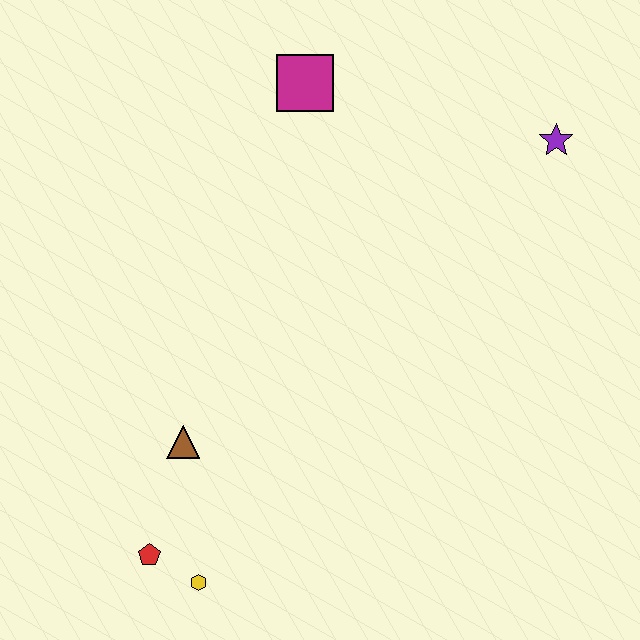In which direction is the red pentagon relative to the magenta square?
The red pentagon is below the magenta square.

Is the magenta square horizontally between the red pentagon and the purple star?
Yes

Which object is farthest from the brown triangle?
The purple star is farthest from the brown triangle.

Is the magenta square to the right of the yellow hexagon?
Yes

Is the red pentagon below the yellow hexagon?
No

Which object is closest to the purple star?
The magenta square is closest to the purple star.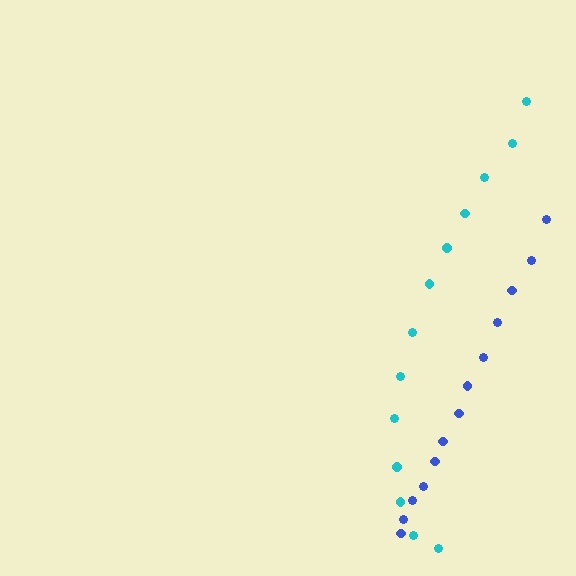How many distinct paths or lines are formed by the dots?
There are 2 distinct paths.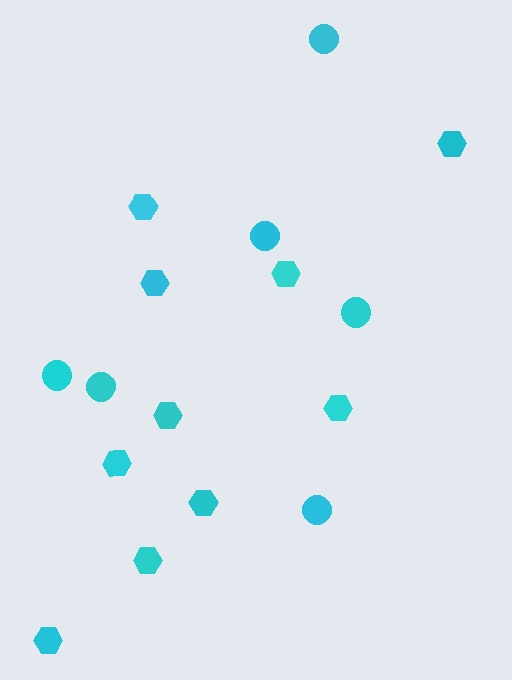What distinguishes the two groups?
There are 2 groups: one group of hexagons (10) and one group of circles (6).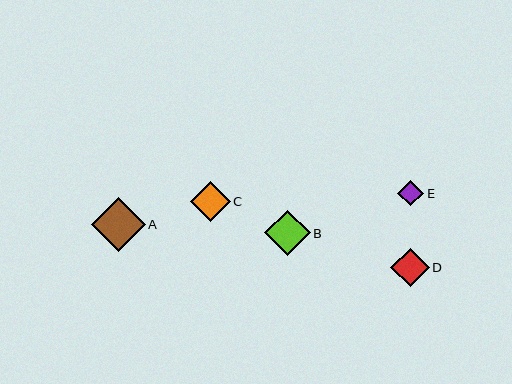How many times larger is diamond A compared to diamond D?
Diamond A is approximately 1.4 times the size of diamond D.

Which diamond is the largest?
Diamond A is the largest with a size of approximately 54 pixels.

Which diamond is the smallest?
Diamond E is the smallest with a size of approximately 26 pixels.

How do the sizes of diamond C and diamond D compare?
Diamond C and diamond D are approximately the same size.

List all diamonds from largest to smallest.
From largest to smallest: A, B, C, D, E.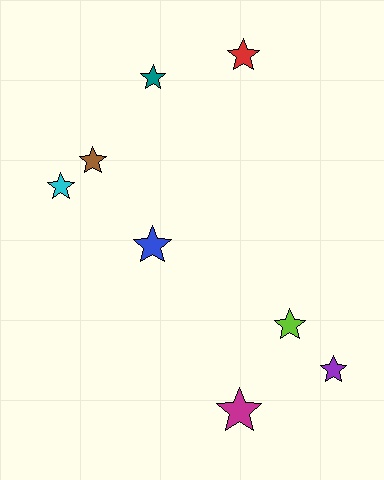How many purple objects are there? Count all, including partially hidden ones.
There is 1 purple object.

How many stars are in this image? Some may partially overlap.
There are 8 stars.